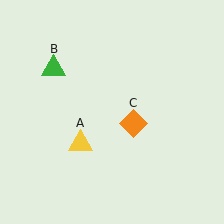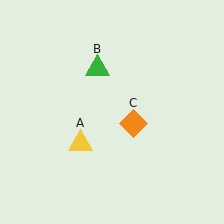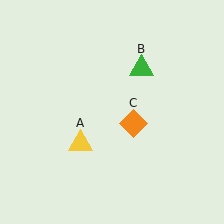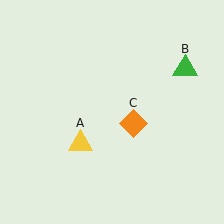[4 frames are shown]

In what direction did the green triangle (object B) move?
The green triangle (object B) moved right.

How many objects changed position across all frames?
1 object changed position: green triangle (object B).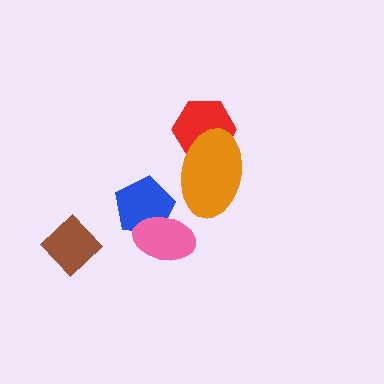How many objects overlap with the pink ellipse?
1 object overlaps with the pink ellipse.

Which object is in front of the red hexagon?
The orange ellipse is in front of the red hexagon.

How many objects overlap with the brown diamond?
0 objects overlap with the brown diamond.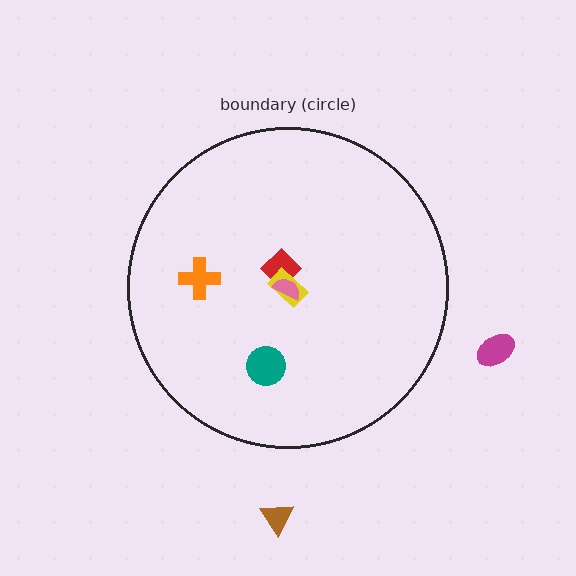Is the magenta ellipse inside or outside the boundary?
Outside.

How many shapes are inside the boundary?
5 inside, 2 outside.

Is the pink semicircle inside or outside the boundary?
Inside.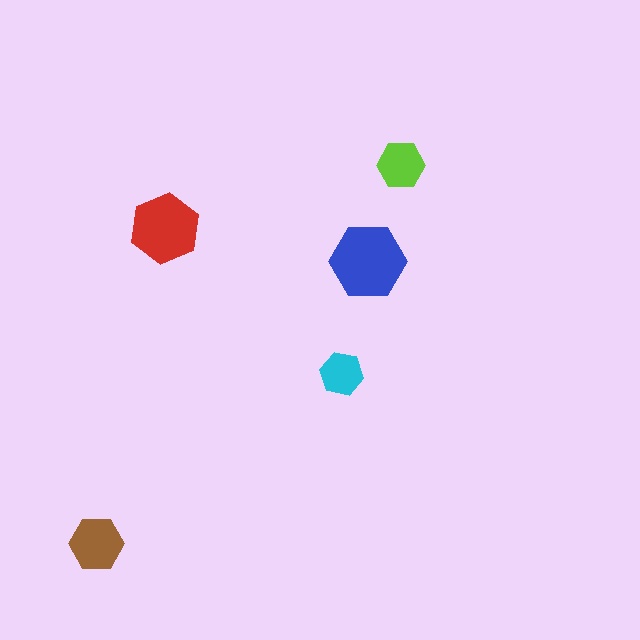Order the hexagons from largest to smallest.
the blue one, the red one, the brown one, the lime one, the cyan one.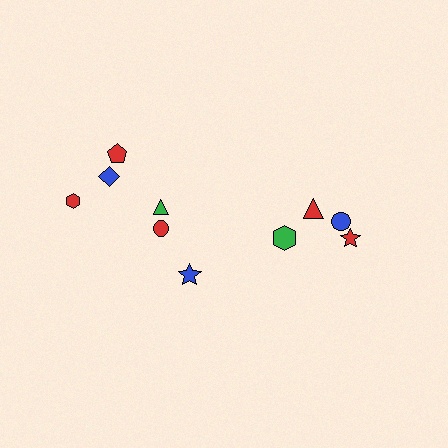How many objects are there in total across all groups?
There are 10 objects.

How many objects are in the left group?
There are 6 objects.